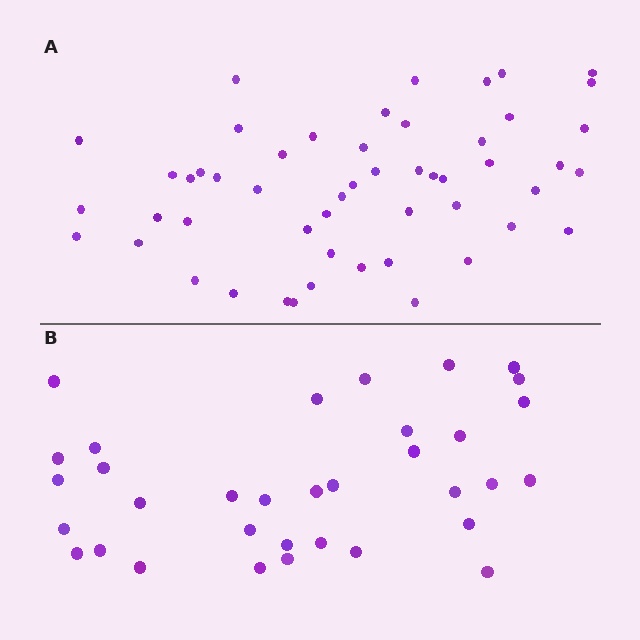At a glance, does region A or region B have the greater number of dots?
Region A (the top region) has more dots.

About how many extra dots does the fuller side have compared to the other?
Region A has approximately 20 more dots than region B.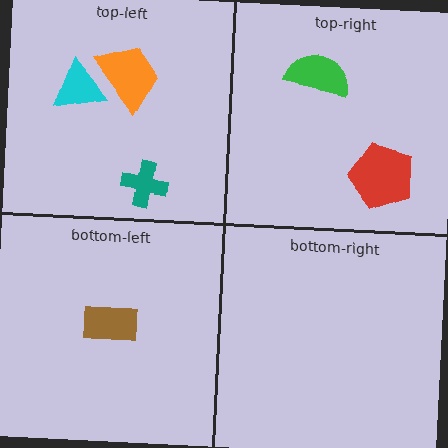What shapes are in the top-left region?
The orange trapezoid, the teal cross, the cyan triangle.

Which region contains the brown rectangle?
The bottom-left region.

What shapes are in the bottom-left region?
The brown rectangle.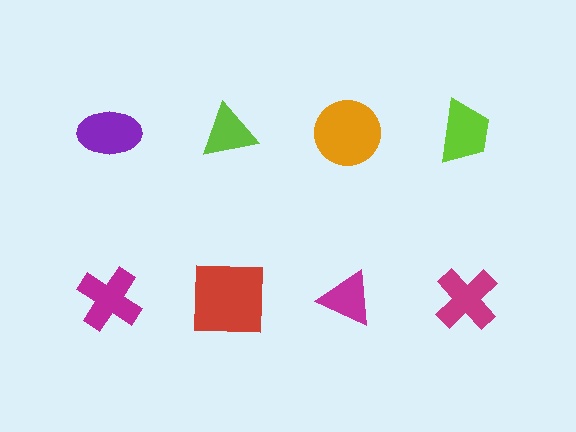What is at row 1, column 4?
A lime trapezoid.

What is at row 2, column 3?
A magenta triangle.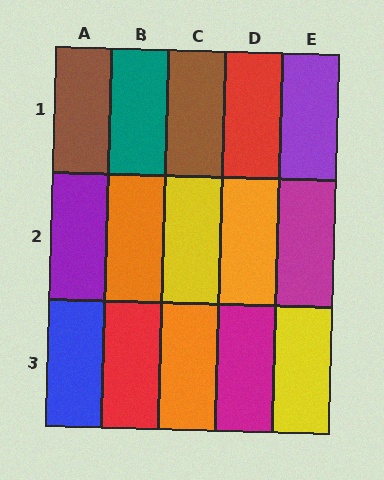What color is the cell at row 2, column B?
Orange.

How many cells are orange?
3 cells are orange.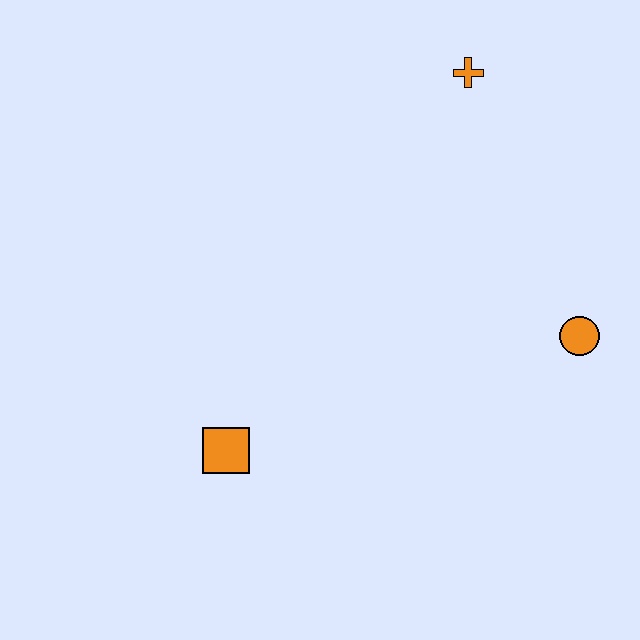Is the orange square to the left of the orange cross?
Yes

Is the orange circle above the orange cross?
No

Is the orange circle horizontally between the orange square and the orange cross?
No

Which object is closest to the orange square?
The orange circle is closest to the orange square.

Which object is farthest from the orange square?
The orange cross is farthest from the orange square.